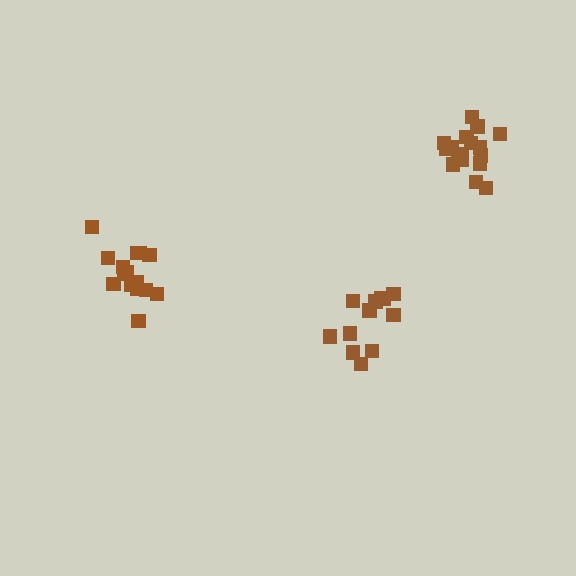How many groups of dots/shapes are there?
There are 3 groups.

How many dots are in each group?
Group 1: 15 dots, Group 2: 12 dots, Group 3: 18 dots (45 total).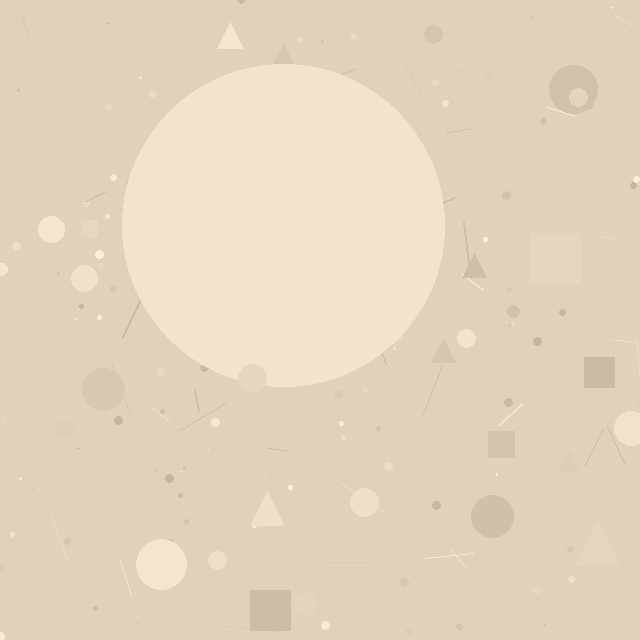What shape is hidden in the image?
A circle is hidden in the image.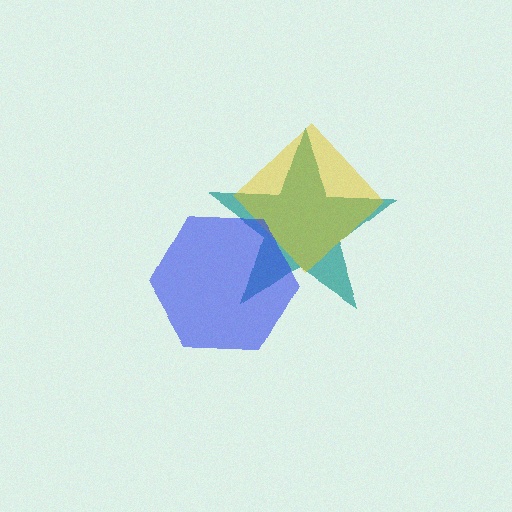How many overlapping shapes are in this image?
There are 3 overlapping shapes in the image.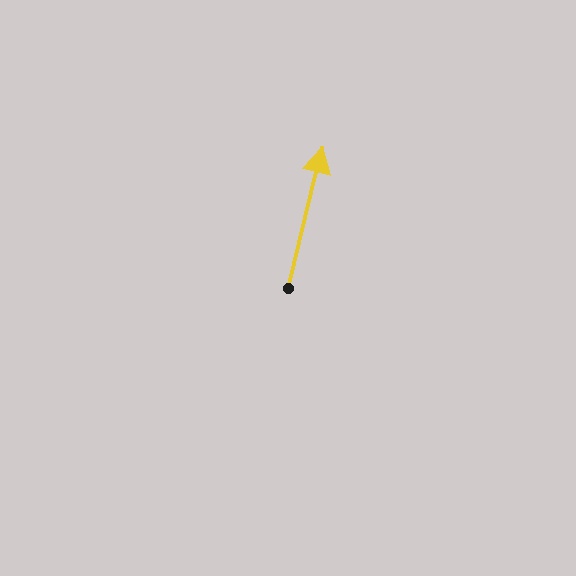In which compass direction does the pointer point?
North.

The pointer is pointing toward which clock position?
Roughly 12 o'clock.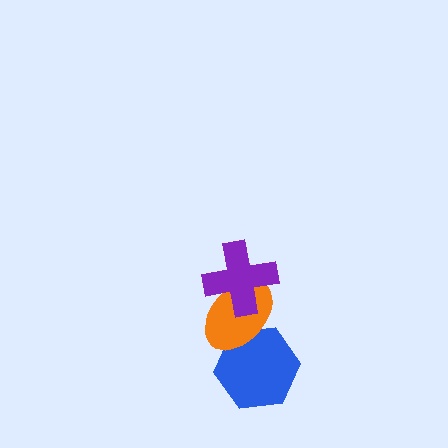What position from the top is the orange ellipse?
The orange ellipse is 2nd from the top.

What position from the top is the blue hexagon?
The blue hexagon is 3rd from the top.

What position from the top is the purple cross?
The purple cross is 1st from the top.